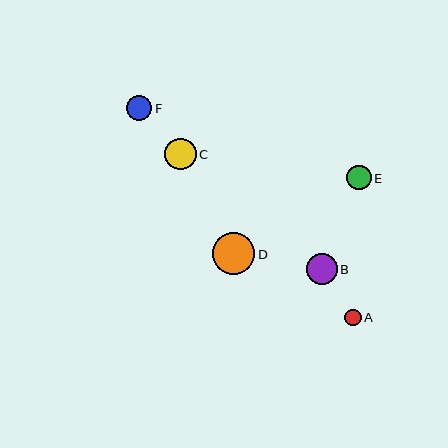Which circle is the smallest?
Circle A is the smallest with a size of approximately 16 pixels.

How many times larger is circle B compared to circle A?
Circle B is approximately 1.9 times the size of circle A.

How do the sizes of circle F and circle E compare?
Circle F and circle E are approximately the same size.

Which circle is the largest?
Circle D is the largest with a size of approximately 42 pixels.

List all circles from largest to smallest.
From largest to smallest: D, C, B, F, E, A.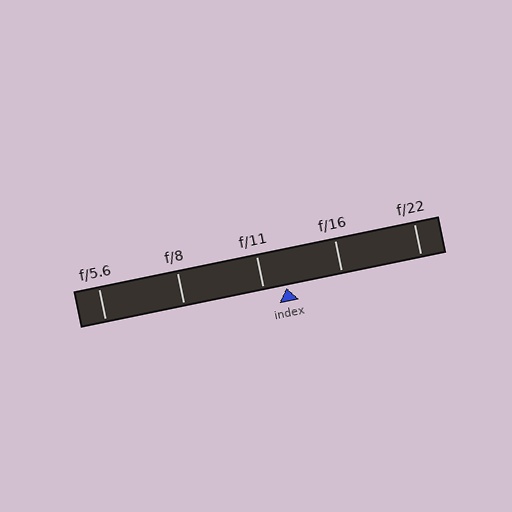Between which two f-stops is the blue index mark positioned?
The index mark is between f/11 and f/16.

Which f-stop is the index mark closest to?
The index mark is closest to f/11.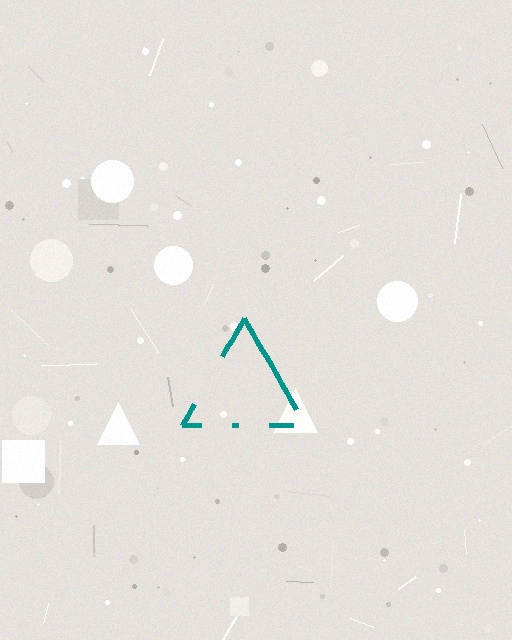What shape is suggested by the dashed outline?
The dashed outline suggests a triangle.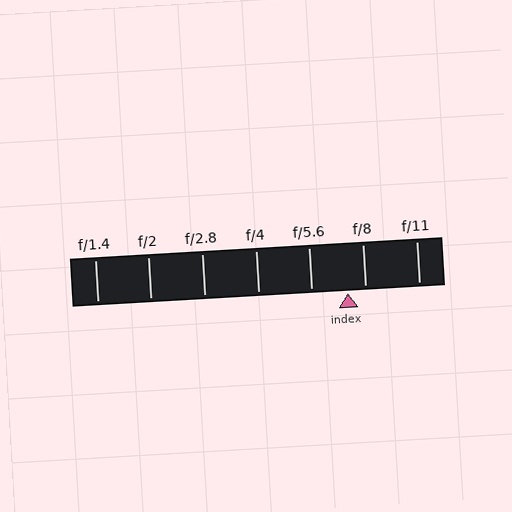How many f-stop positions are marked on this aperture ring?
There are 7 f-stop positions marked.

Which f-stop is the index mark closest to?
The index mark is closest to f/8.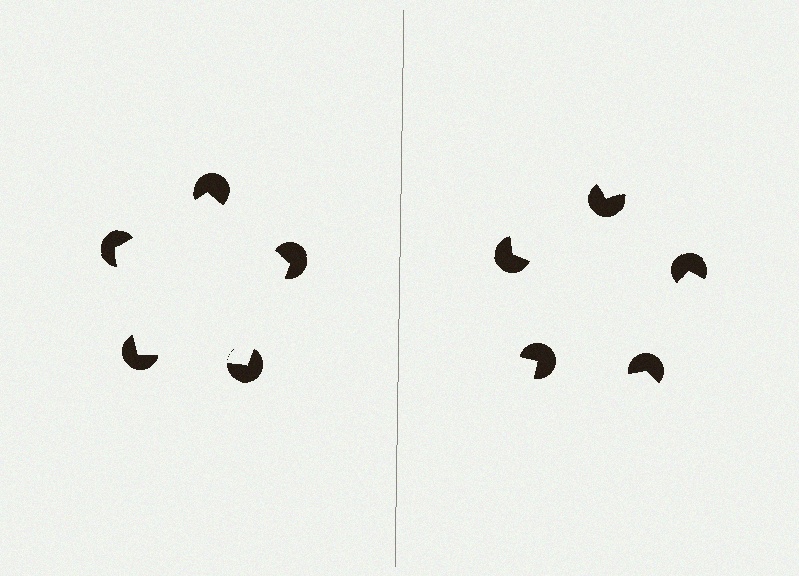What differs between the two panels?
The pac-man discs are positioned identically on both sides; only the wedge orientations differ. On the left they align to a pentagon; on the right they are misaligned.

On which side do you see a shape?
An illusory pentagon appears on the left side. On the right side the wedge cuts are rotated, so no coherent shape forms.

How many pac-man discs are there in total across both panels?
10 — 5 on each side.